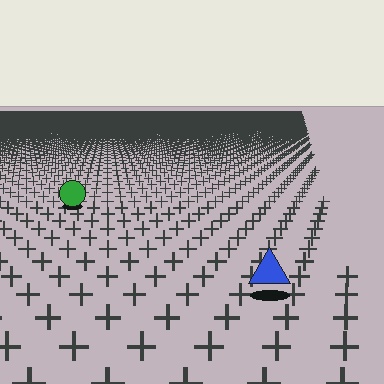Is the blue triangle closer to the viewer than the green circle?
Yes. The blue triangle is closer — you can tell from the texture gradient: the ground texture is coarser near it.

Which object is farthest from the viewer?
The green circle is farthest from the viewer. It appears smaller and the ground texture around it is denser.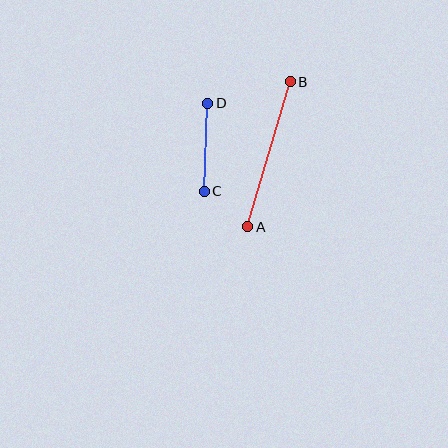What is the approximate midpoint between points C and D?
The midpoint is at approximately (206, 147) pixels.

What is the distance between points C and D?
The distance is approximately 88 pixels.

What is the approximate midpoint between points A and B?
The midpoint is at approximately (269, 154) pixels.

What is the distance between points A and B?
The distance is approximately 151 pixels.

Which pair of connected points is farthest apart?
Points A and B are farthest apart.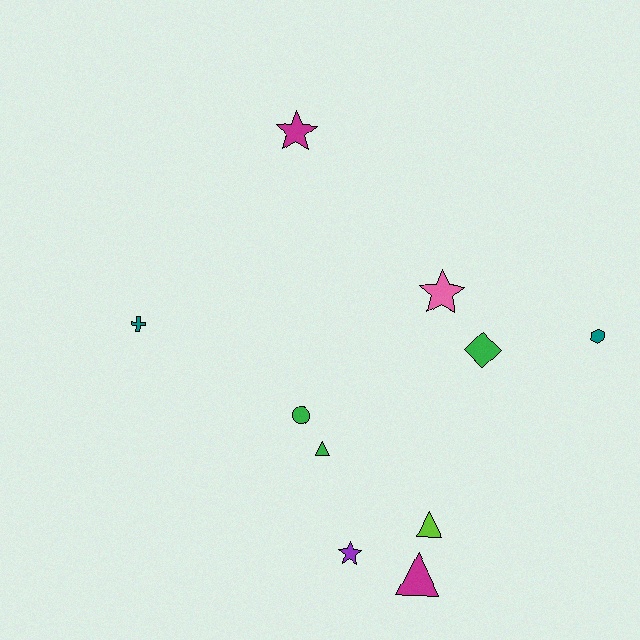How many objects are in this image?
There are 10 objects.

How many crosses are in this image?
There is 1 cross.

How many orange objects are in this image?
There are no orange objects.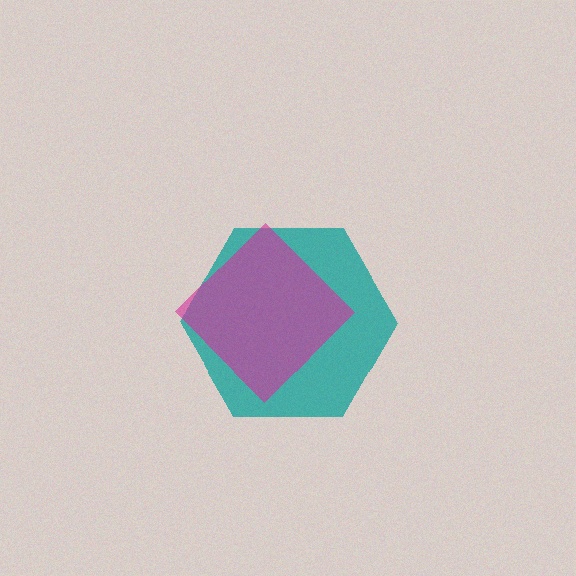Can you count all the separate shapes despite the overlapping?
Yes, there are 2 separate shapes.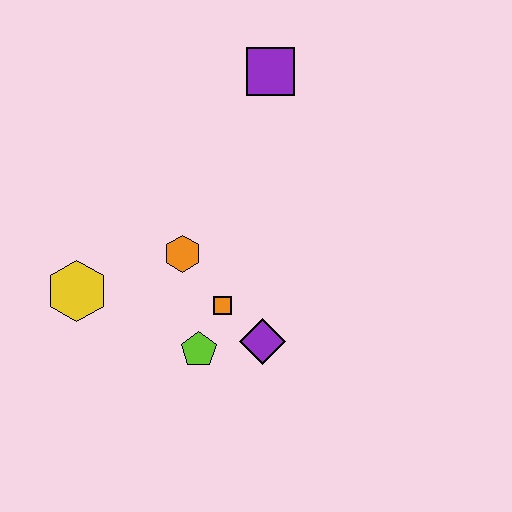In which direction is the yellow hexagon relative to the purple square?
The yellow hexagon is below the purple square.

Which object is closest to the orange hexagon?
The orange square is closest to the orange hexagon.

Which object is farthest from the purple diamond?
The purple square is farthest from the purple diamond.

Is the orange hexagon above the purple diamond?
Yes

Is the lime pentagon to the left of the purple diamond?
Yes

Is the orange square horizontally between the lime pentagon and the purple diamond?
Yes